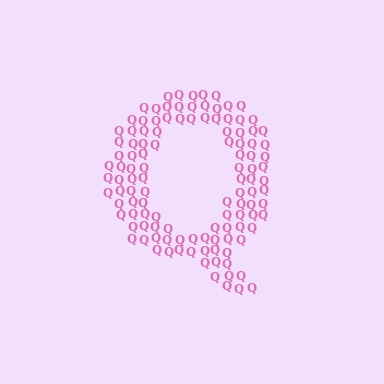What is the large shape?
The large shape is the letter Q.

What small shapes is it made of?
It is made of small letter Q's.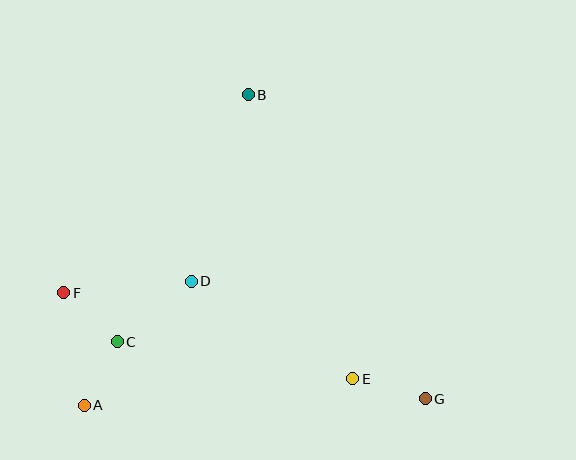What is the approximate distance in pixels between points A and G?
The distance between A and G is approximately 341 pixels.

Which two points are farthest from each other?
Points F and G are farthest from each other.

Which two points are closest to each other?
Points A and C are closest to each other.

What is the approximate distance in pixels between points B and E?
The distance between B and E is approximately 303 pixels.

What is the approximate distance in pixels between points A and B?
The distance between A and B is approximately 351 pixels.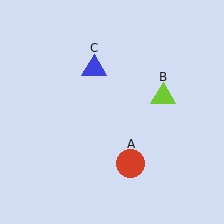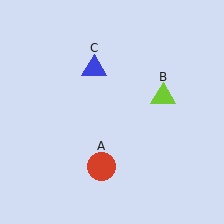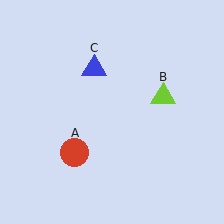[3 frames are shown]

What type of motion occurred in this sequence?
The red circle (object A) rotated clockwise around the center of the scene.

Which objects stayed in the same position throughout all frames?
Lime triangle (object B) and blue triangle (object C) remained stationary.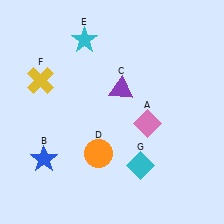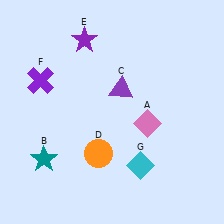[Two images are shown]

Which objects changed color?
B changed from blue to teal. E changed from cyan to purple. F changed from yellow to purple.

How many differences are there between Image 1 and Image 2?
There are 3 differences between the two images.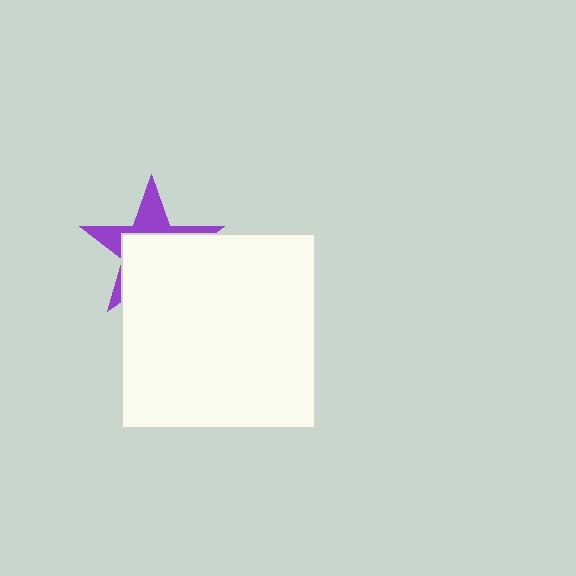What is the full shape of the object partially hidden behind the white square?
The partially hidden object is a purple star.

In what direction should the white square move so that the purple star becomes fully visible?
The white square should move down. That is the shortest direction to clear the overlap and leave the purple star fully visible.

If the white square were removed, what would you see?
You would see the complete purple star.